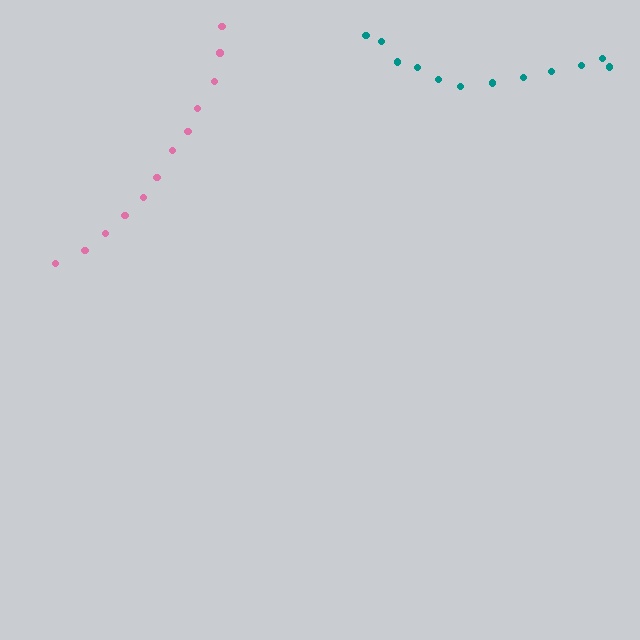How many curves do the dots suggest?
There are 2 distinct paths.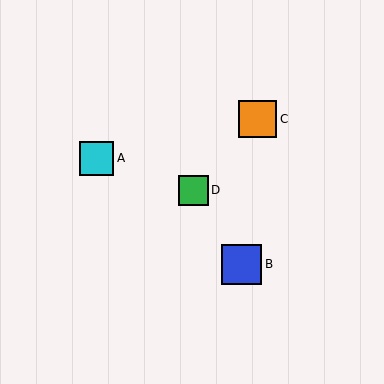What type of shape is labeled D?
Shape D is a green square.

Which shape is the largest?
The blue square (labeled B) is the largest.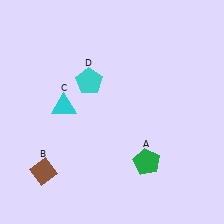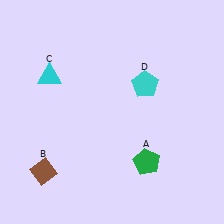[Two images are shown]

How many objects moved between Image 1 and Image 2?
2 objects moved between the two images.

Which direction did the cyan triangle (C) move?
The cyan triangle (C) moved up.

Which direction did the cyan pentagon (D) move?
The cyan pentagon (D) moved right.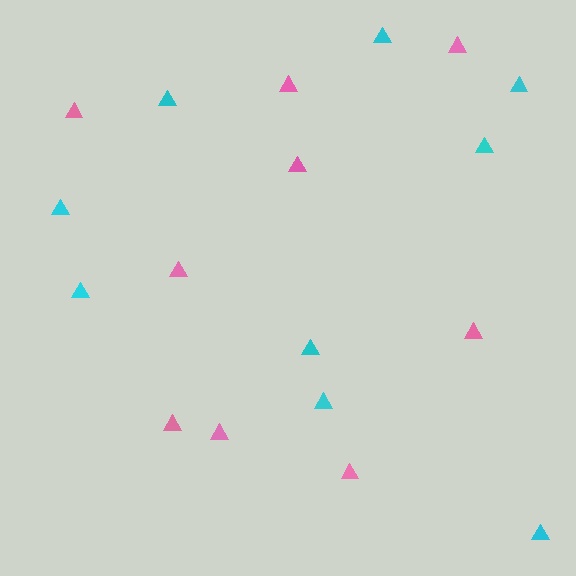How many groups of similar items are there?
There are 2 groups: one group of cyan triangles (9) and one group of pink triangles (9).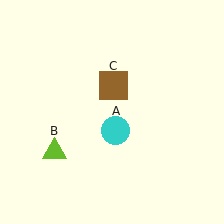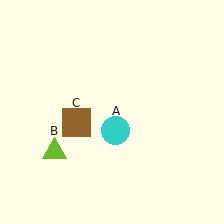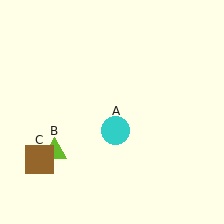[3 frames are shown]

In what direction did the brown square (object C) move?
The brown square (object C) moved down and to the left.